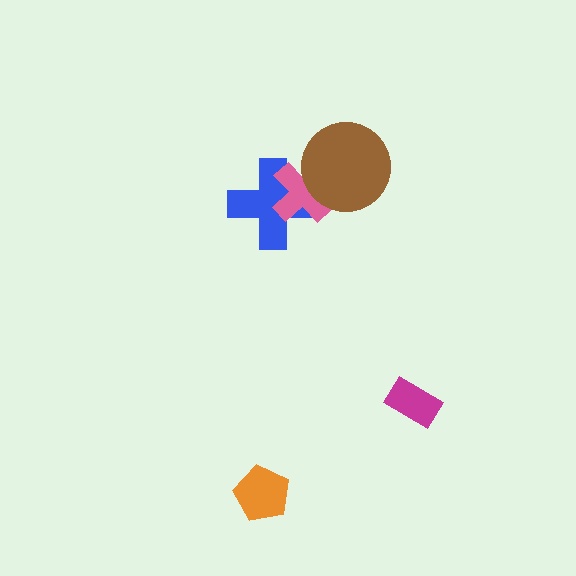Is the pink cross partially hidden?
Yes, it is partially covered by another shape.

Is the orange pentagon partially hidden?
No, no other shape covers it.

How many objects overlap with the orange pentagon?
0 objects overlap with the orange pentagon.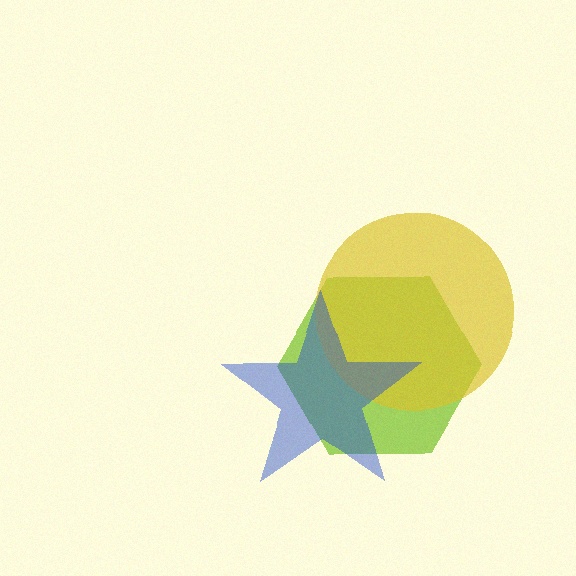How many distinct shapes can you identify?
There are 3 distinct shapes: a lime hexagon, a yellow circle, a blue star.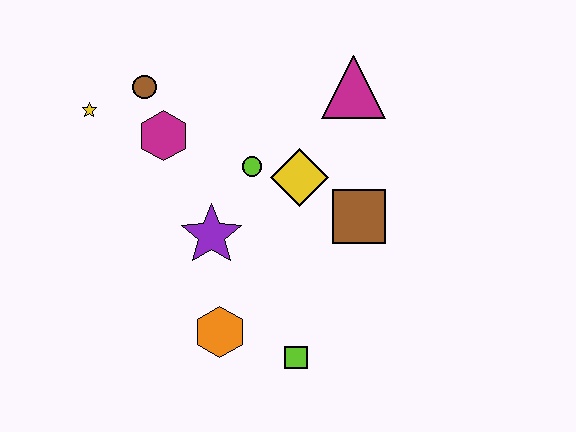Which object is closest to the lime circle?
The yellow diamond is closest to the lime circle.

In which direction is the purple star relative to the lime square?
The purple star is above the lime square.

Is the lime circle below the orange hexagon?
No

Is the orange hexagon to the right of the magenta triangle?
No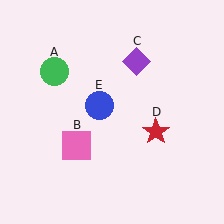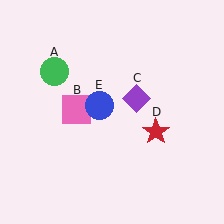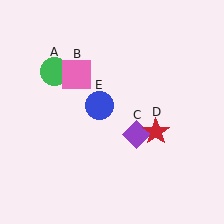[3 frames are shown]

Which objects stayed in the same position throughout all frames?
Green circle (object A) and red star (object D) and blue circle (object E) remained stationary.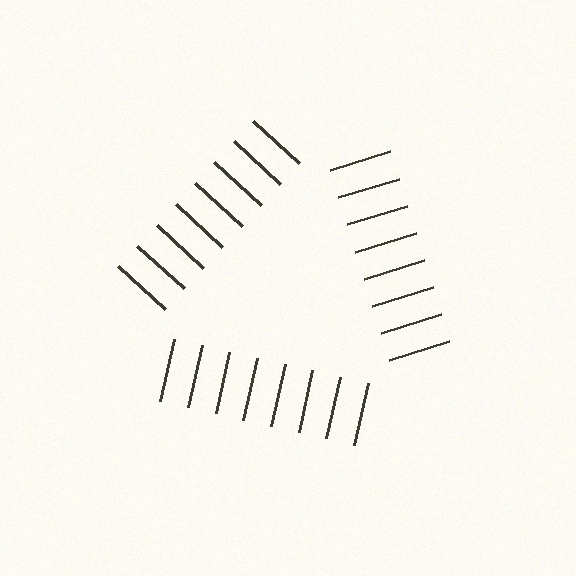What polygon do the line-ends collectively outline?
An illusory triangle — the line segments terminate on its edges but no continuous stroke is drawn.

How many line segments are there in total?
24 — 8 along each of the 3 edges.